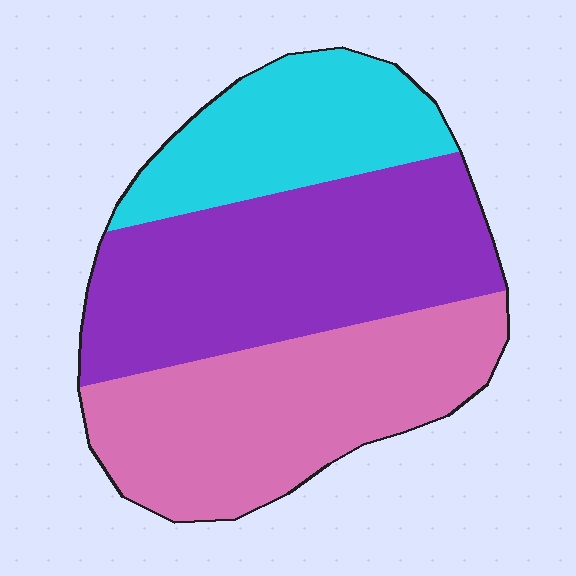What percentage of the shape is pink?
Pink takes up about three eighths (3/8) of the shape.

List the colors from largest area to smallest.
From largest to smallest: purple, pink, cyan.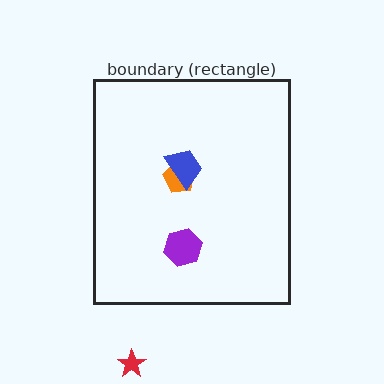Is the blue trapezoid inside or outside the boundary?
Inside.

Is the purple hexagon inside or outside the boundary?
Inside.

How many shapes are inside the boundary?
3 inside, 1 outside.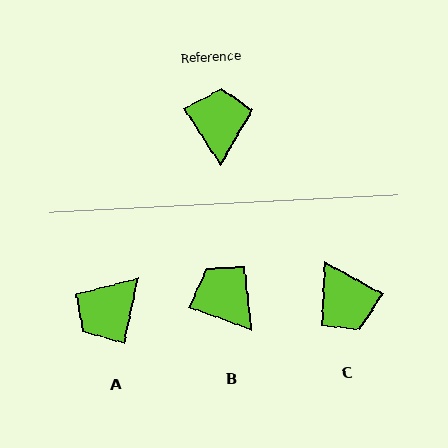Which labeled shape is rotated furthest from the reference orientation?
C, about 152 degrees away.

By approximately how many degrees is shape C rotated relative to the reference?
Approximately 152 degrees clockwise.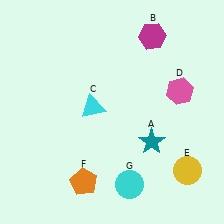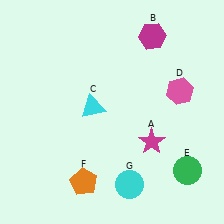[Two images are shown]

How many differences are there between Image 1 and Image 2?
There are 2 differences between the two images.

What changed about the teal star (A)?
In Image 1, A is teal. In Image 2, it changed to magenta.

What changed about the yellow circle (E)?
In Image 1, E is yellow. In Image 2, it changed to green.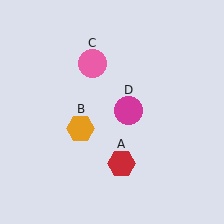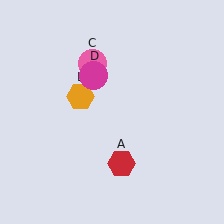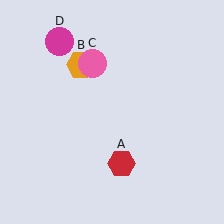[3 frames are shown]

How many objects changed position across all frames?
2 objects changed position: orange hexagon (object B), magenta circle (object D).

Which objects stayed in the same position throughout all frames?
Red hexagon (object A) and pink circle (object C) remained stationary.